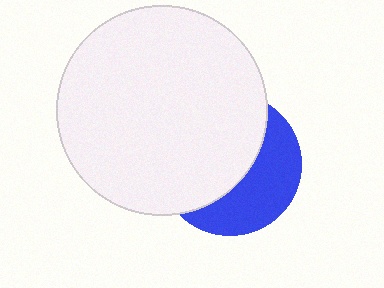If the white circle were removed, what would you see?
You would see the complete blue circle.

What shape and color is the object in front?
The object in front is a white circle.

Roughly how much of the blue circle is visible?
A small part of it is visible (roughly 41%).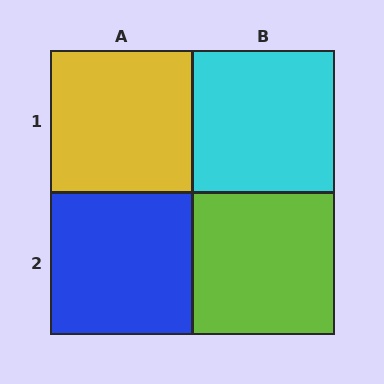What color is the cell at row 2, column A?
Blue.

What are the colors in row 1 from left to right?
Yellow, cyan.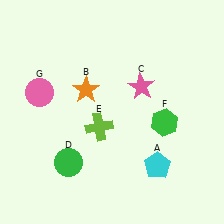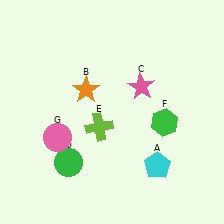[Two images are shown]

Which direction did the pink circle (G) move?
The pink circle (G) moved down.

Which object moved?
The pink circle (G) moved down.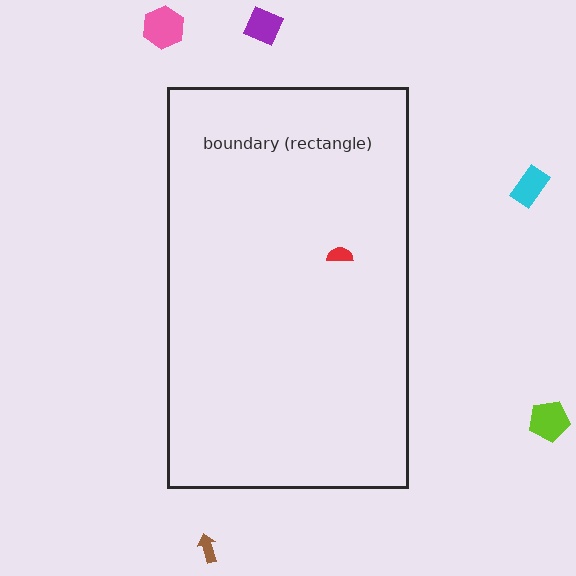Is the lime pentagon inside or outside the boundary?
Outside.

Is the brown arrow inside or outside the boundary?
Outside.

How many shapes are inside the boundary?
1 inside, 5 outside.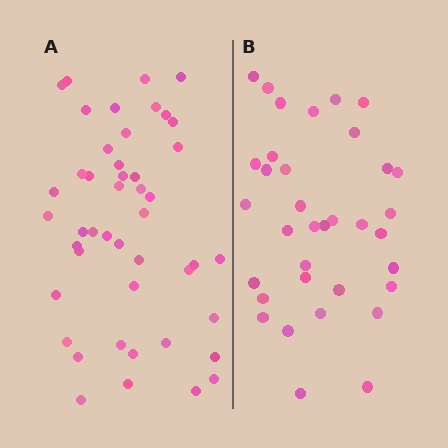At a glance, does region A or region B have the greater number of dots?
Region A (the left region) has more dots.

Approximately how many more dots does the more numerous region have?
Region A has roughly 12 or so more dots than region B.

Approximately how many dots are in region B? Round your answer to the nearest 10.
About 40 dots. (The exact count is 35, which rounds to 40.)